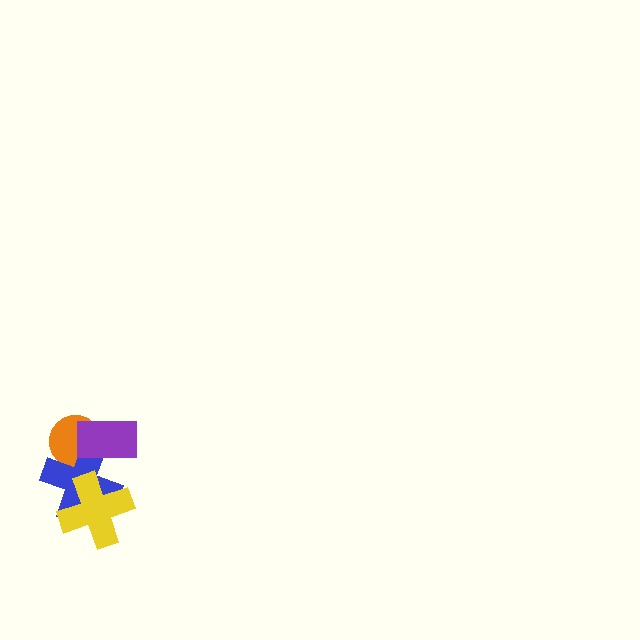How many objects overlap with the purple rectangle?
2 objects overlap with the purple rectangle.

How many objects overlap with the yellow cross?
1 object overlaps with the yellow cross.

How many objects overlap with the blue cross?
3 objects overlap with the blue cross.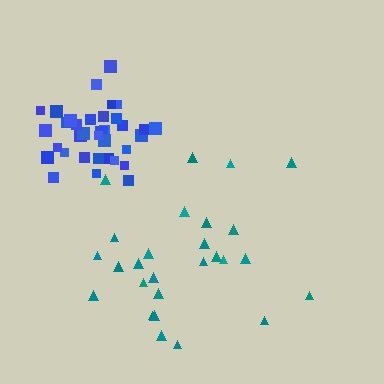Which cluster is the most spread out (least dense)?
Teal.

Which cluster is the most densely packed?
Blue.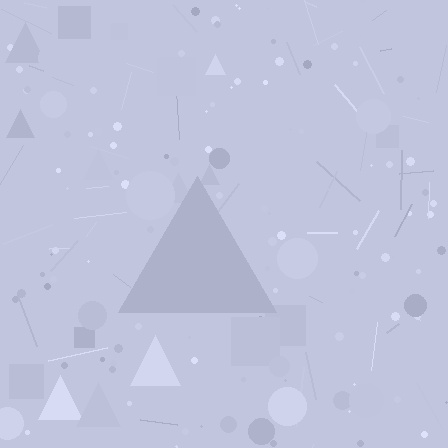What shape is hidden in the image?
A triangle is hidden in the image.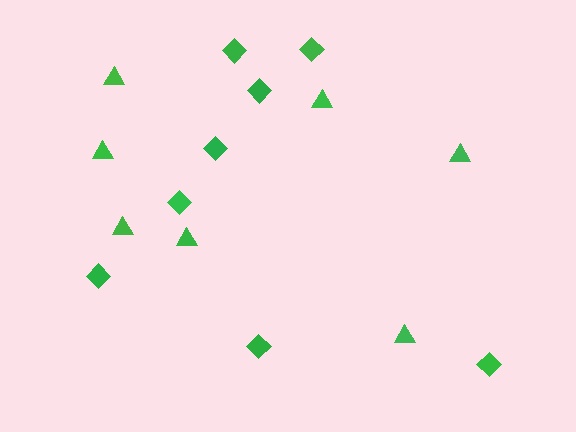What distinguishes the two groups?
There are 2 groups: one group of diamonds (8) and one group of triangles (7).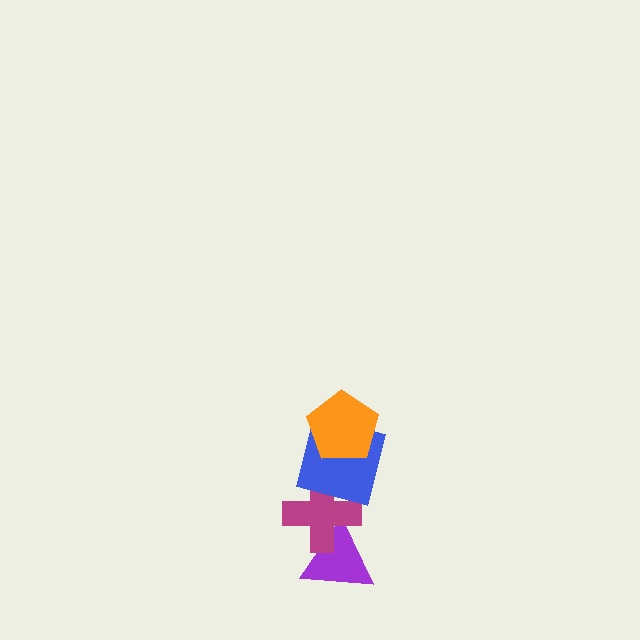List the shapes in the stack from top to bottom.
From top to bottom: the orange pentagon, the blue square, the magenta cross, the purple triangle.